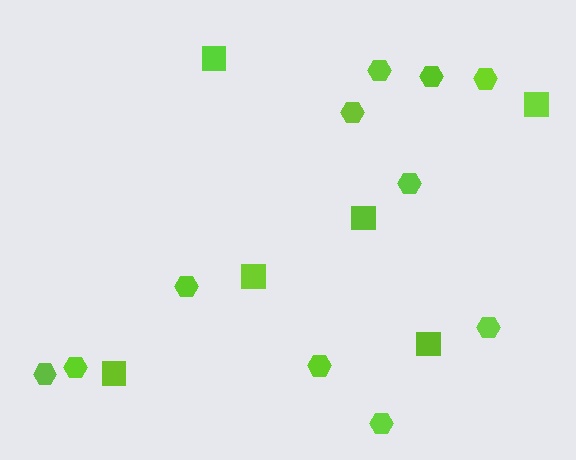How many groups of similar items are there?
There are 2 groups: one group of hexagons (11) and one group of squares (6).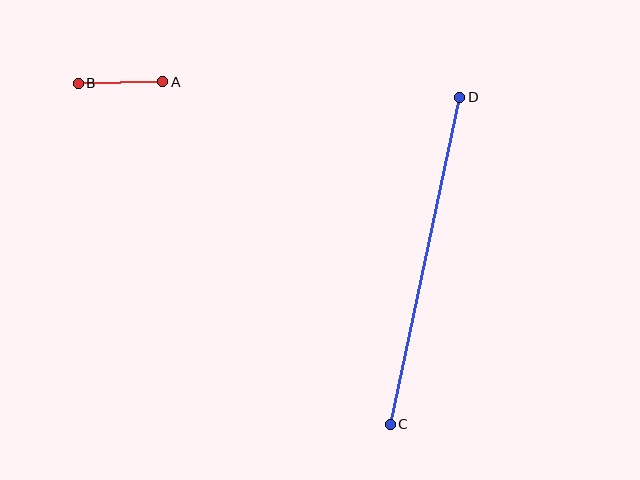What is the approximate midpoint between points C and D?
The midpoint is at approximately (425, 261) pixels.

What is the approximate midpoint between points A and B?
The midpoint is at approximately (121, 83) pixels.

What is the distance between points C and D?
The distance is approximately 334 pixels.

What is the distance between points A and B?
The distance is approximately 85 pixels.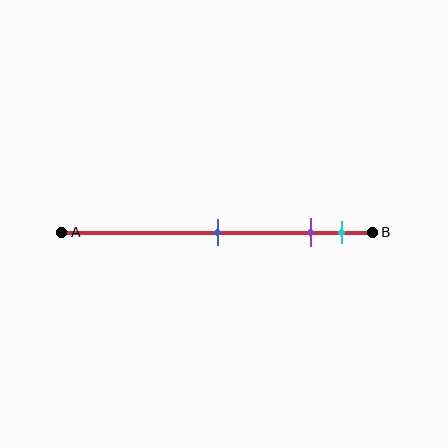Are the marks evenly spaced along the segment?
No, the marks are not evenly spaced.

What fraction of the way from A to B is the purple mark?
The purple mark is approximately 80% (0.8) of the way from A to B.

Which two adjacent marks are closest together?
The purple and cyan marks are the closest adjacent pair.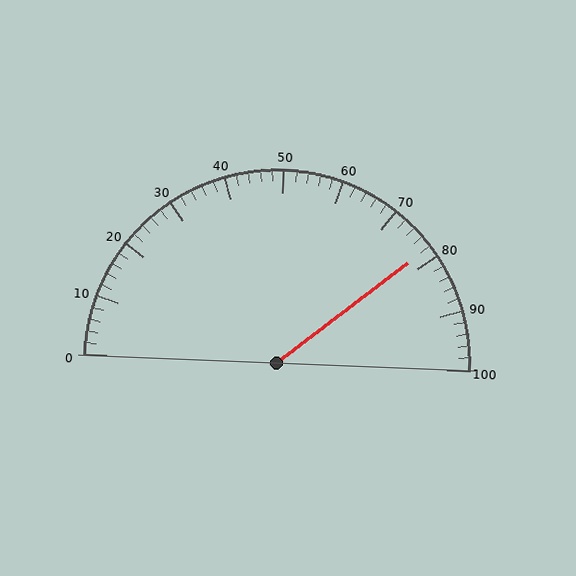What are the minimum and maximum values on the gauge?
The gauge ranges from 0 to 100.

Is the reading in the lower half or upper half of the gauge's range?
The reading is in the upper half of the range (0 to 100).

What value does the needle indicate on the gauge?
The needle indicates approximately 78.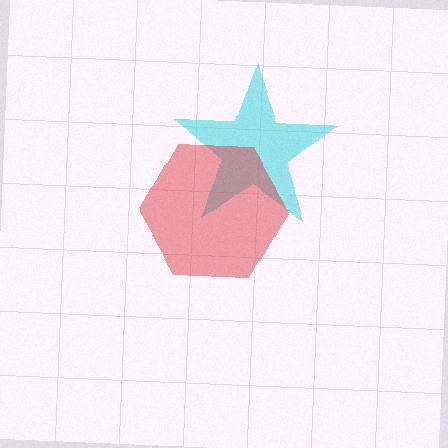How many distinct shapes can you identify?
There are 2 distinct shapes: a cyan star, a red hexagon.